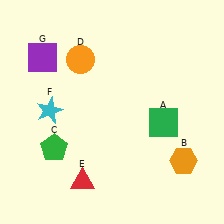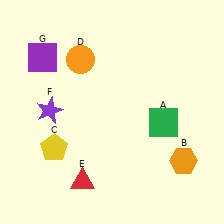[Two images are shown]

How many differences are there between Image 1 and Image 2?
There are 2 differences between the two images.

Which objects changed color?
C changed from green to yellow. F changed from cyan to purple.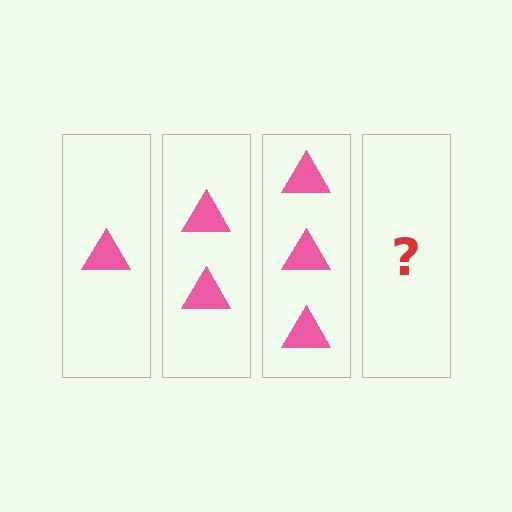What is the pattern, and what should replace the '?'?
The pattern is that each step adds one more triangle. The '?' should be 4 triangles.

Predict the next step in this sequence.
The next step is 4 triangles.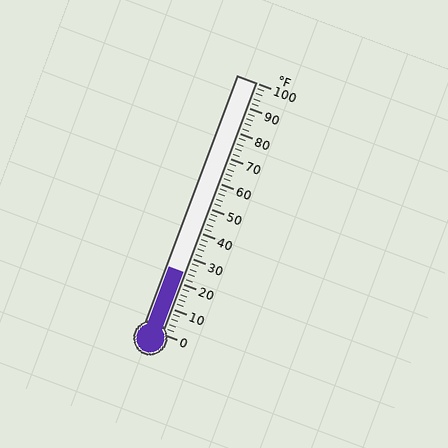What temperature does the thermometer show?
The thermometer shows approximately 24°F.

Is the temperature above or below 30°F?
The temperature is below 30°F.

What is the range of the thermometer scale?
The thermometer scale ranges from 0°F to 100°F.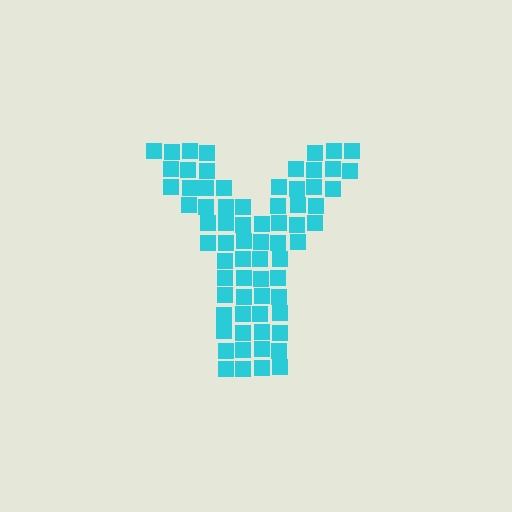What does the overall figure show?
The overall figure shows the letter Y.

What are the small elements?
The small elements are squares.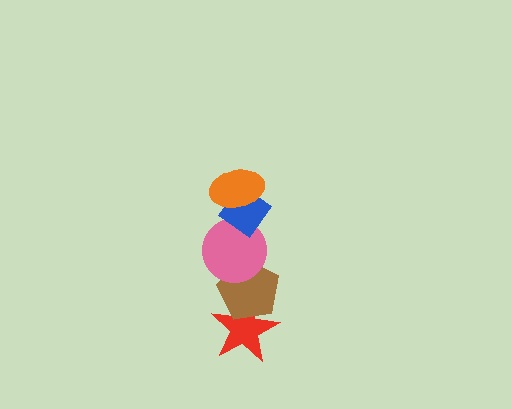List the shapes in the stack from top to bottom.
From top to bottom: the orange ellipse, the blue diamond, the pink circle, the brown pentagon, the red star.